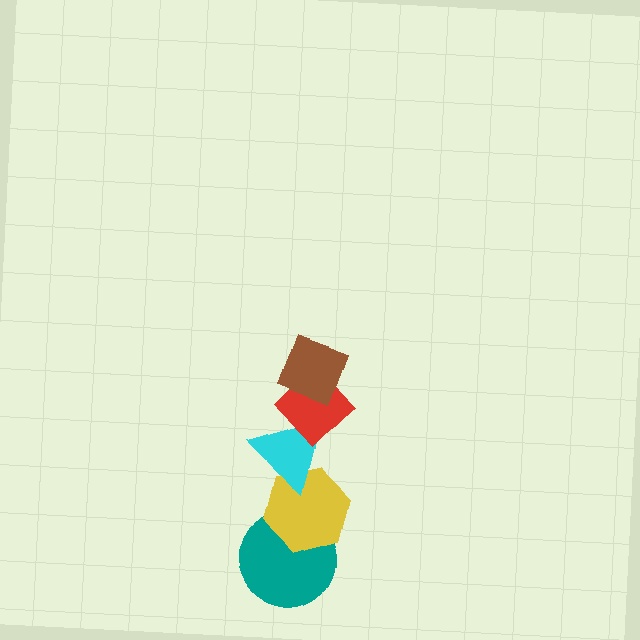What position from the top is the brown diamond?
The brown diamond is 1st from the top.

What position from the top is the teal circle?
The teal circle is 5th from the top.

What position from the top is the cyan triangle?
The cyan triangle is 3rd from the top.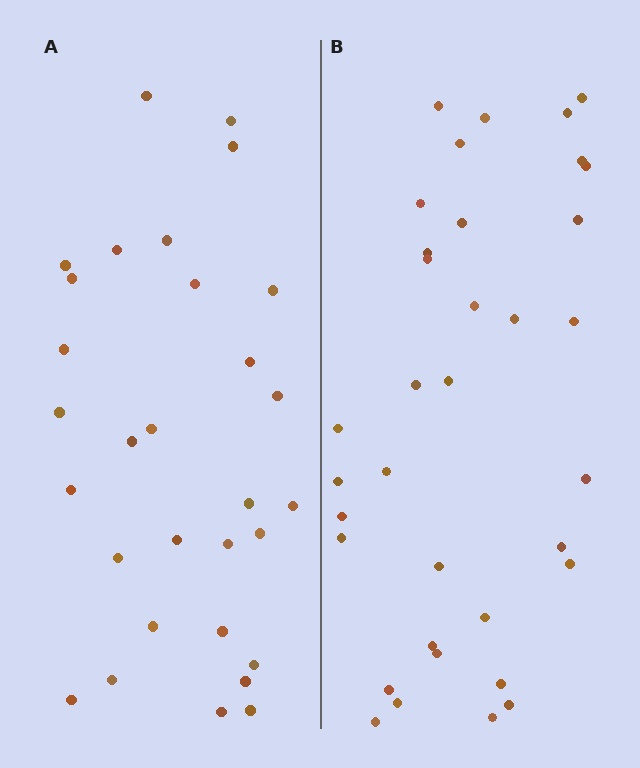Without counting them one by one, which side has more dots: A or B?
Region B (the right region) has more dots.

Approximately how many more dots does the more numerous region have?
Region B has about 5 more dots than region A.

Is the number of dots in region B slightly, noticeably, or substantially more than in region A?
Region B has only slightly more — the two regions are fairly close. The ratio is roughly 1.2 to 1.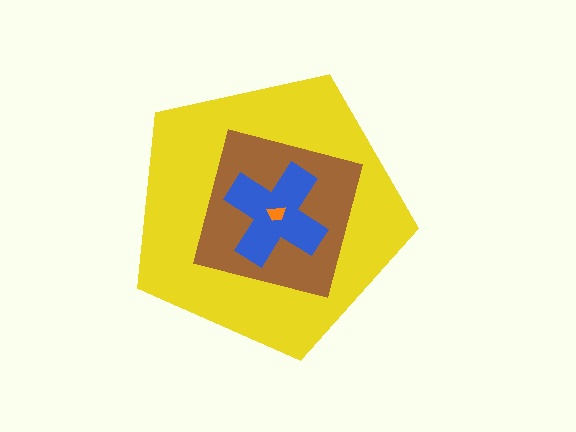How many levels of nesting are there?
4.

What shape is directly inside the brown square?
The blue cross.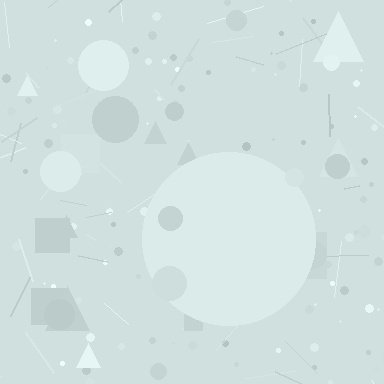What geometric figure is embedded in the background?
A circle is embedded in the background.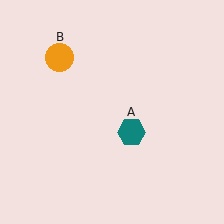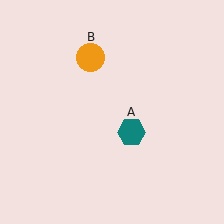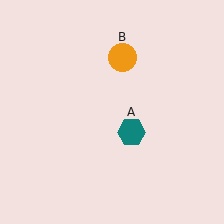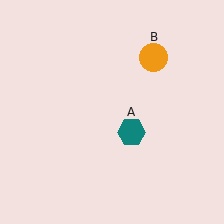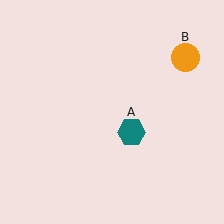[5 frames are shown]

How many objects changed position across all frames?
1 object changed position: orange circle (object B).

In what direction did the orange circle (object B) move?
The orange circle (object B) moved right.